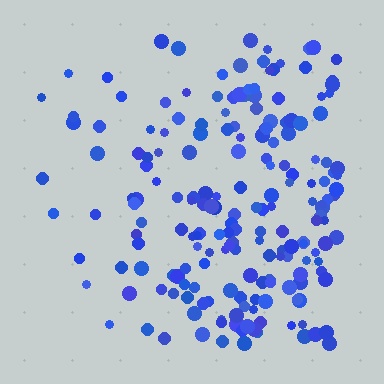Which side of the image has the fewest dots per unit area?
The left.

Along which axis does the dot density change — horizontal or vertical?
Horizontal.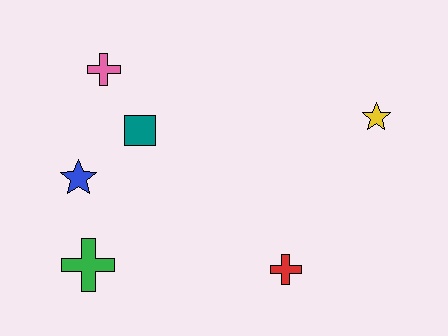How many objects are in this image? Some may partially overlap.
There are 6 objects.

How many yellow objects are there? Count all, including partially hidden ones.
There is 1 yellow object.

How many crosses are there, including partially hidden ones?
There are 3 crosses.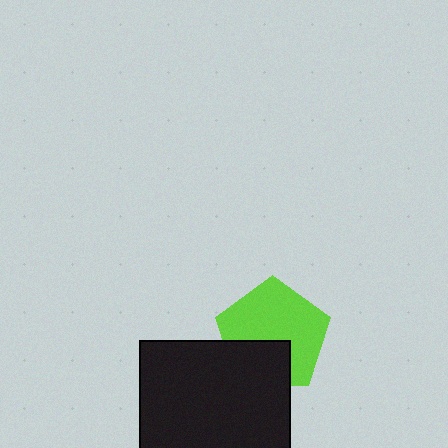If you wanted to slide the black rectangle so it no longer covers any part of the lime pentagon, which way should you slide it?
Slide it down — that is the most direct way to separate the two shapes.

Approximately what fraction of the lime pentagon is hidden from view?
Roughly 32% of the lime pentagon is hidden behind the black rectangle.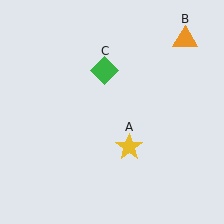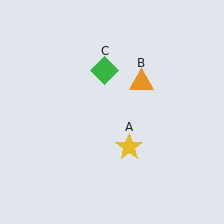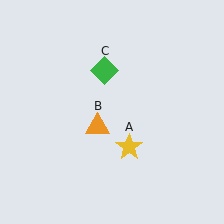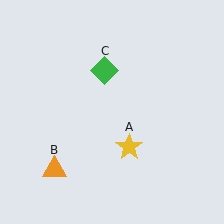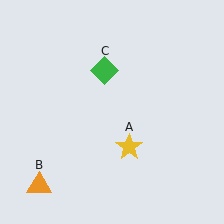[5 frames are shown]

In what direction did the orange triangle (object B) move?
The orange triangle (object B) moved down and to the left.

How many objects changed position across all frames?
1 object changed position: orange triangle (object B).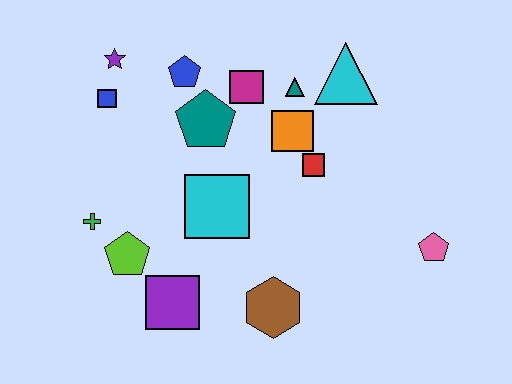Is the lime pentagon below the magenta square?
Yes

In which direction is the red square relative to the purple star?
The red square is to the right of the purple star.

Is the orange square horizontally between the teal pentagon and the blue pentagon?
No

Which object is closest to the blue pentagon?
The teal pentagon is closest to the blue pentagon.